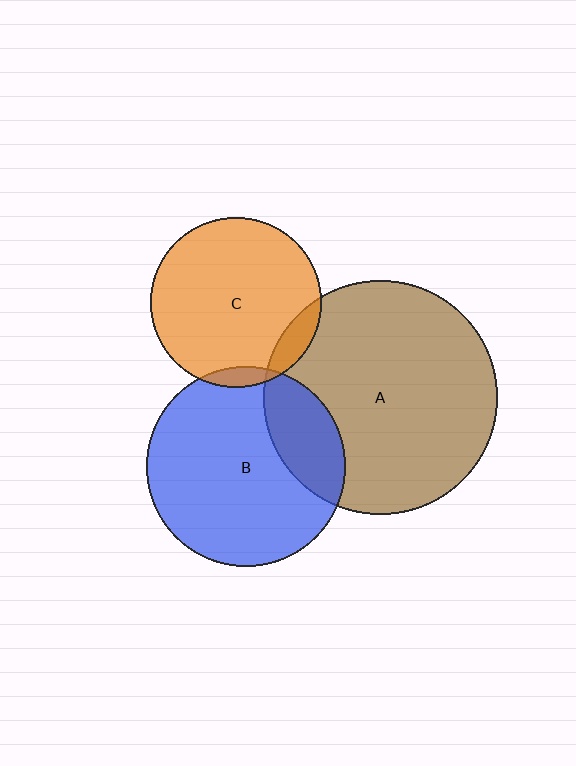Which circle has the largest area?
Circle A (brown).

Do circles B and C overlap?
Yes.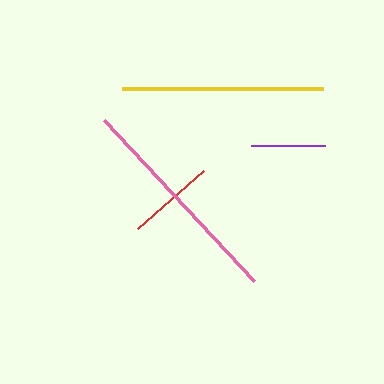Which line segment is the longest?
The pink line is the longest at approximately 220 pixels.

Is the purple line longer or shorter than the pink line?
The pink line is longer than the purple line.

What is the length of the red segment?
The red segment is approximately 88 pixels long.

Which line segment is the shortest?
The purple line is the shortest at approximately 74 pixels.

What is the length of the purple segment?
The purple segment is approximately 74 pixels long.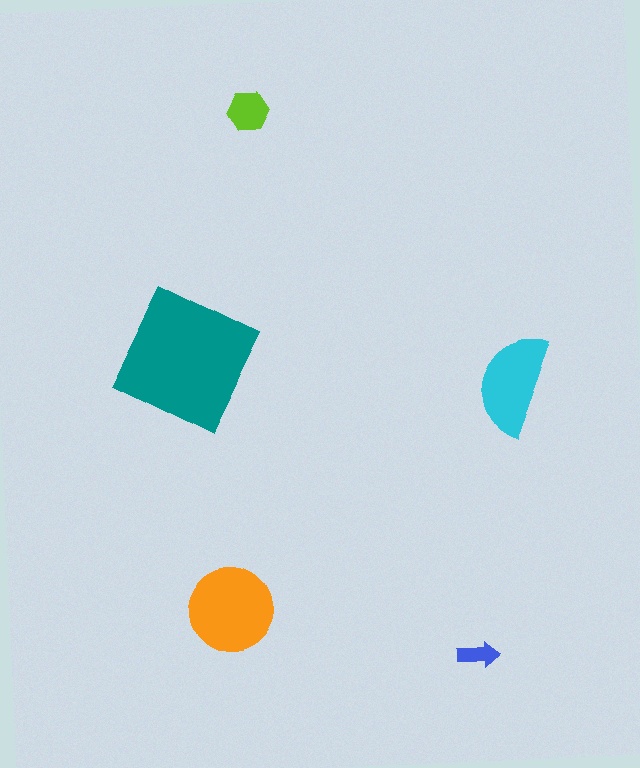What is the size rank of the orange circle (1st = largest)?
2nd.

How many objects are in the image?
There are 5 objects in the image.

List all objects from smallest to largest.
The blue arrow, the lime hexagon, the cyan semicircle, the orange circle, the teal square.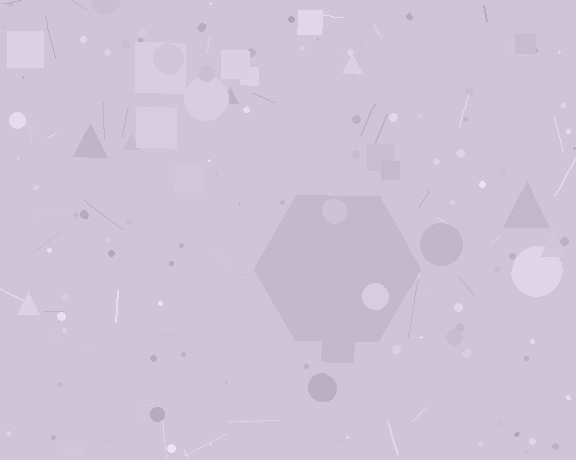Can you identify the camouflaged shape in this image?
The camouflaged shape is a hexagon.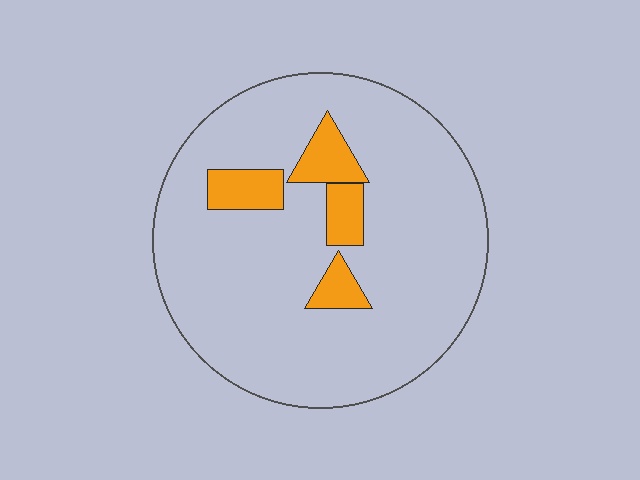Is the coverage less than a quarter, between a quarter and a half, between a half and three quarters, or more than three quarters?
Less than a quarter.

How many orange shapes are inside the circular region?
4.